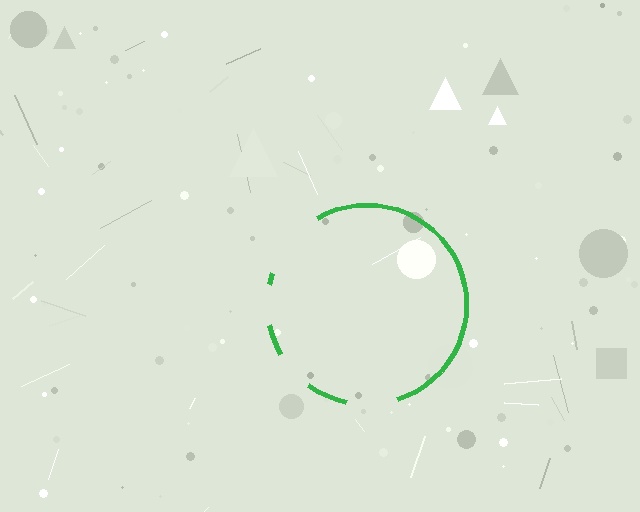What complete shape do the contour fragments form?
The contour fragments form a circle.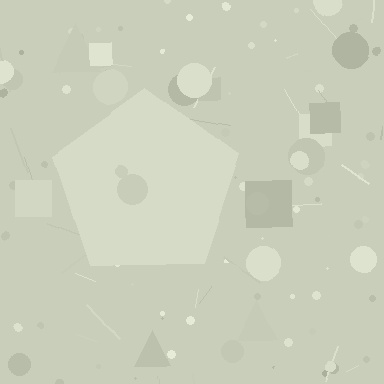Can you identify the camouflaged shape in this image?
The camouflaged shape is a pentagon.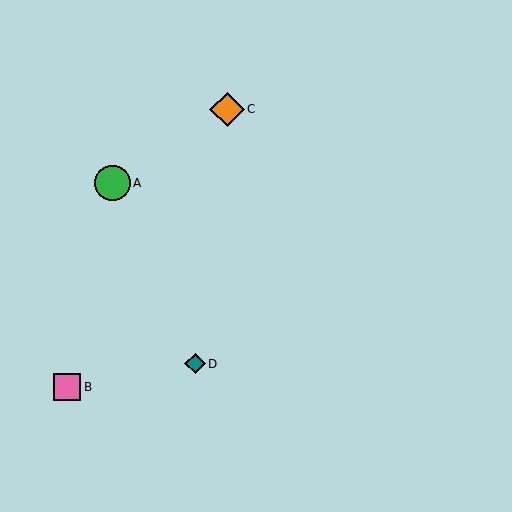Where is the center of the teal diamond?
The center of the teal diamond is at (195, 364).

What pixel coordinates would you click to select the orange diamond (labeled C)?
Click at (227, 109) to select the orange diamond C.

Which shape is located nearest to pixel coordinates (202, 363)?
The teal diamond (labeled D) at (195, 364) is nearest to that location.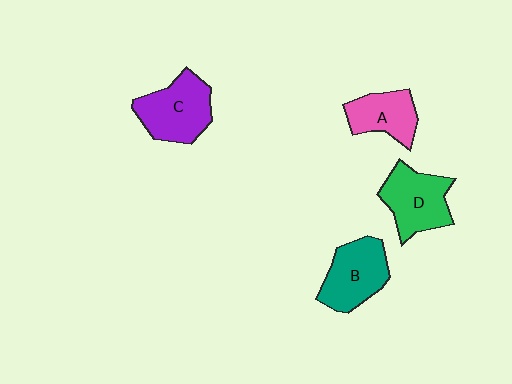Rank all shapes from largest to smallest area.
From largest to smallest: C (purple), D (green), B (teal), A (pink).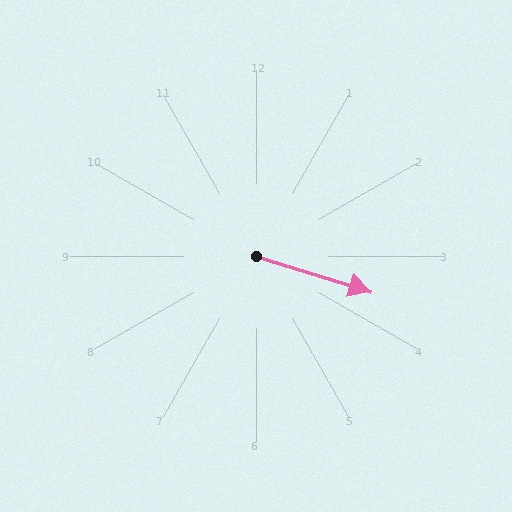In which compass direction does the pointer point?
East.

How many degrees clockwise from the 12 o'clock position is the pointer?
Approximately 107 degrees.